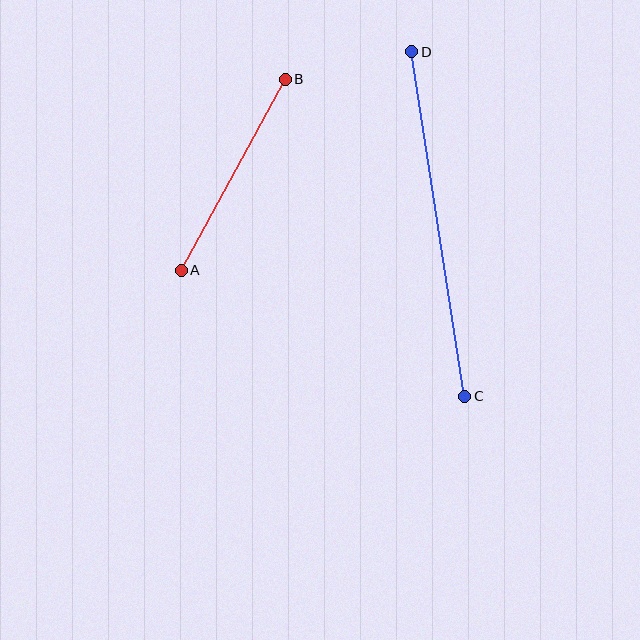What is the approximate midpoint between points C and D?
The midpoint is at approximately (438, 224) pixels.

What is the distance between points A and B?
The distance is approximately 218 pixels.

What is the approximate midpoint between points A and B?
The midpoint is at approximately (233, 175) pixels.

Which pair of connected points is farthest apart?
Points C and D are farthest apart.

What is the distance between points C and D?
The distance is approximately 349 pixels.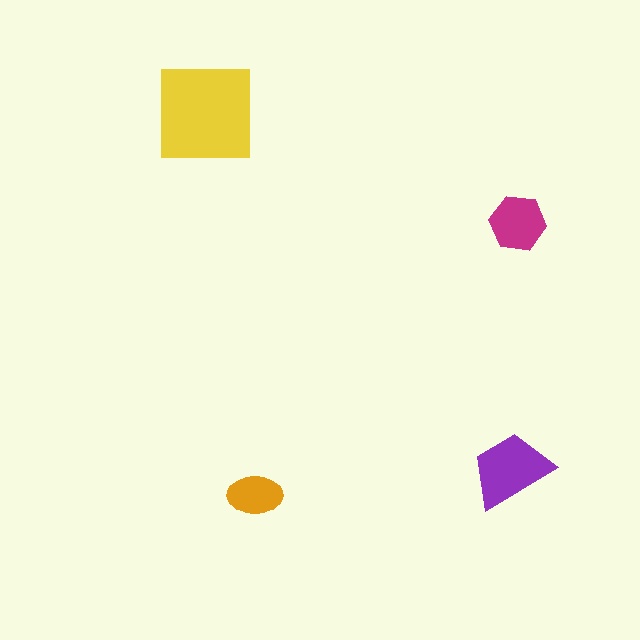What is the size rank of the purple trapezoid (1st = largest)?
2nd.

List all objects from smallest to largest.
The orange ellipse, the magenta hexagon, the purple trapezoid, the yellow square.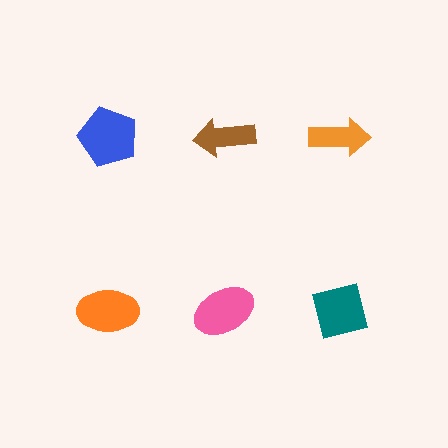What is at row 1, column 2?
A brown arrow.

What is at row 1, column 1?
A blue pentagon.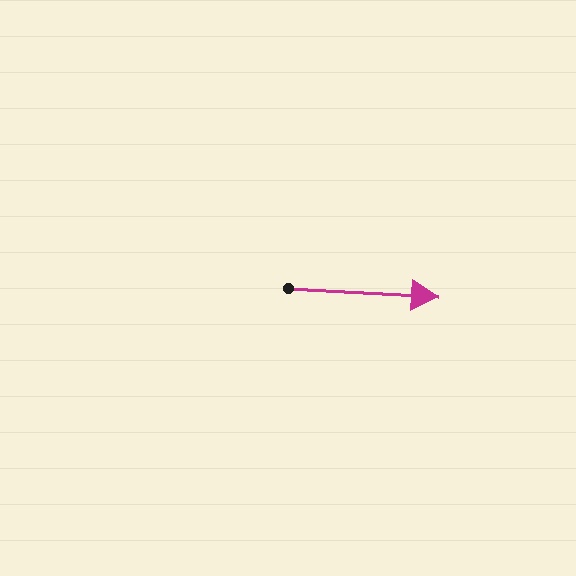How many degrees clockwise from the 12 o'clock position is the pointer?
Approximately 93 degrees.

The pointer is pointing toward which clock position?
Roughly 3 o'clock.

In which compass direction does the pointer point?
East.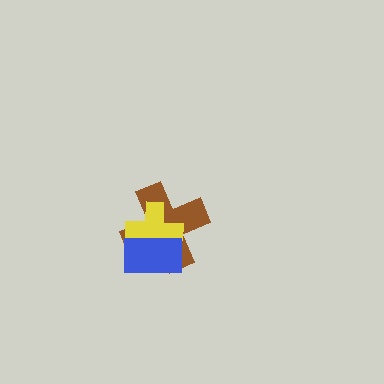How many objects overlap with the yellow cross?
2 objects overlap with the yellow cross.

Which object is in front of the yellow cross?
The blue rectangle is in front of the yellow cross.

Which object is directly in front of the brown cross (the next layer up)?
The yellow cross is directly in front of the brown cross.